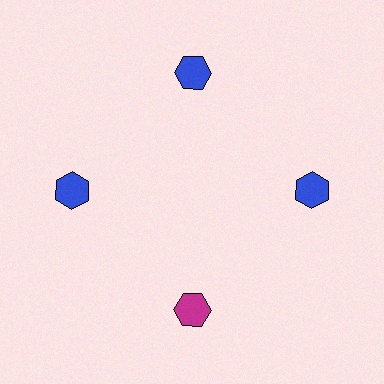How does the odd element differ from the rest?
It has a different color: magenta instead of blue.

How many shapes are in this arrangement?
There are 4 shapes arranged in a ring pattern.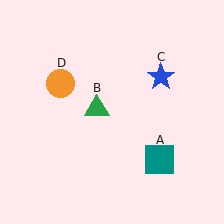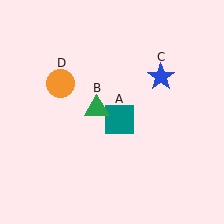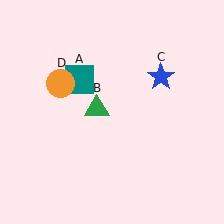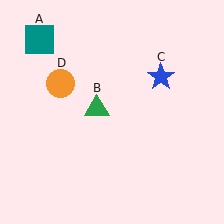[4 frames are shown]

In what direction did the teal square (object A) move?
The teal square (object A) moved up and to the left.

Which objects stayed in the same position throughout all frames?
Green triangle (object B) and blue star (object C) and orange circle (object D) remained stationary.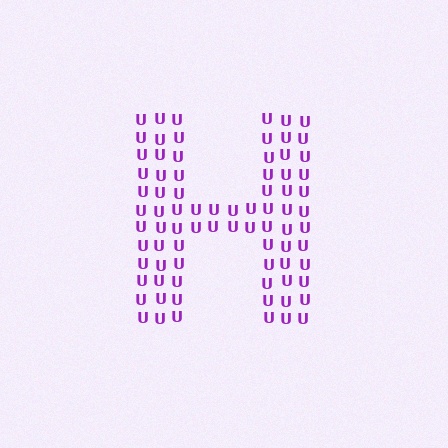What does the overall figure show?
The overall figure shows the letter H.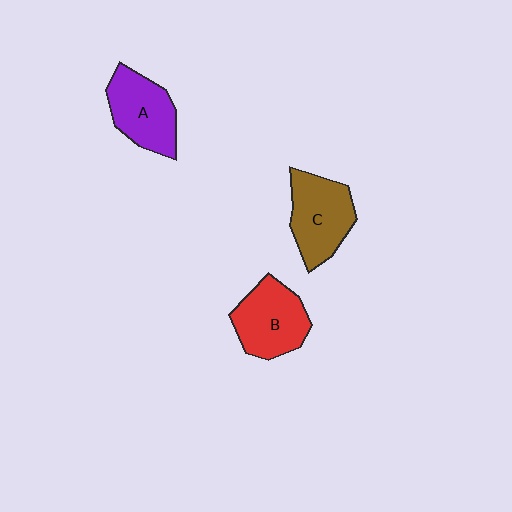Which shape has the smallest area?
Shape A (purple).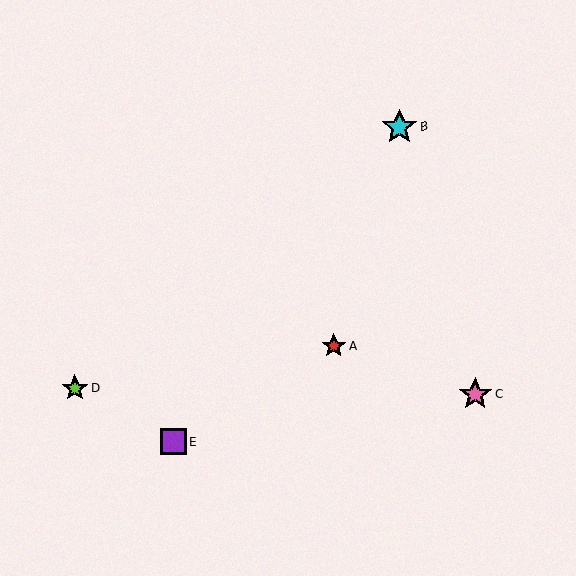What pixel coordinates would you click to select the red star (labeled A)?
Click at (334, 346) to select the red star A.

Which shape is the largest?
The cyan star (labeled B) is the largest.